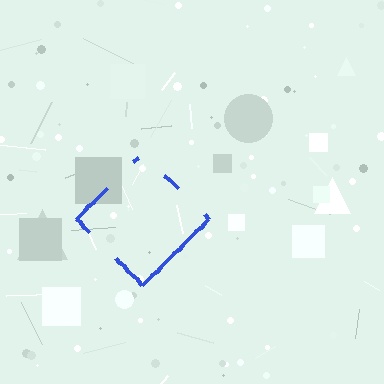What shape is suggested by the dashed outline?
The dashed outline suggests a diamond.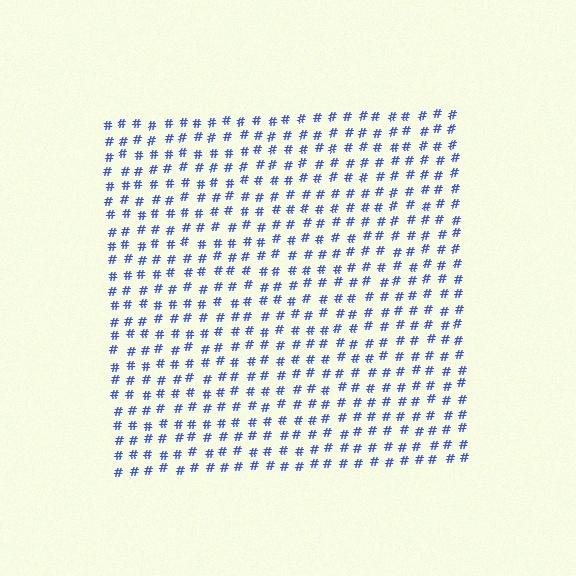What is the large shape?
The large shape is a square.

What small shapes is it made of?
It is made of small hash symbols.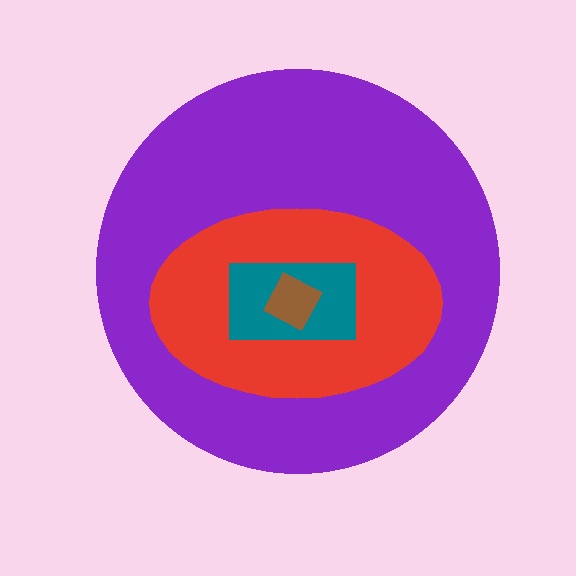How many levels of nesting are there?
4.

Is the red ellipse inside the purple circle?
Yes.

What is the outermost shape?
The purple circle.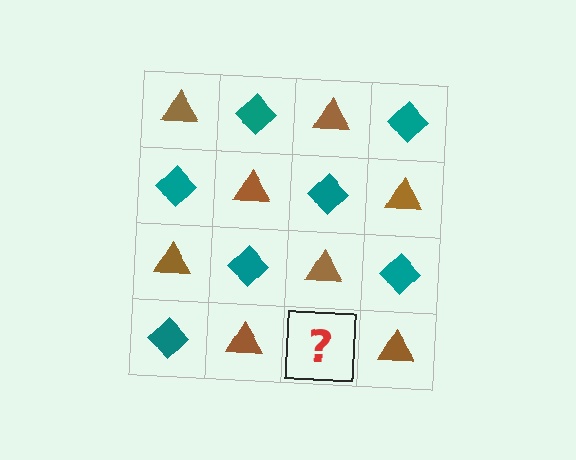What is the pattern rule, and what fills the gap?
The rule is that it alternates brown triangle and teal diamond in a checkerboard pattern. The gap should be filled with a teal diamond.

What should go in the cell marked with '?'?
The missing cell should contain a teal diamond.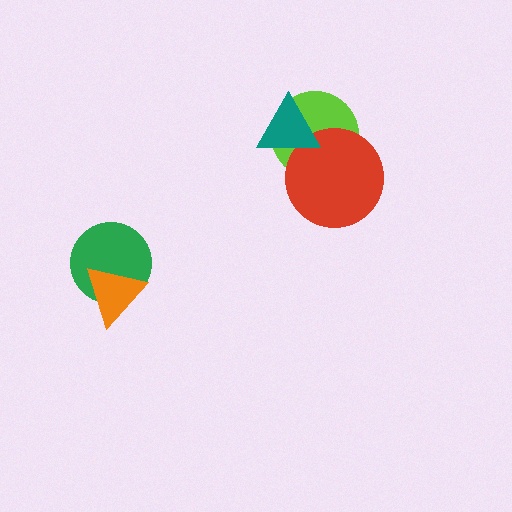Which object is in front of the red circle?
The teal triangle is in front of the red circle.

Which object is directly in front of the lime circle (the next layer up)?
The red circle is directly in front of the lime circle.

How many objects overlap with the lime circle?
2 objects overlap with the lime circle.